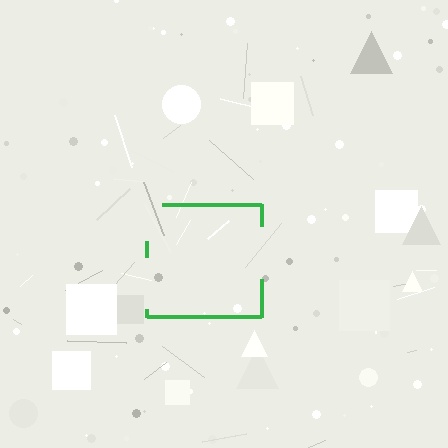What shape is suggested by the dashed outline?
The dashed outline suggests a square.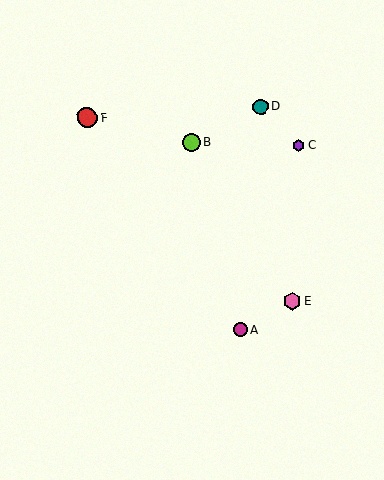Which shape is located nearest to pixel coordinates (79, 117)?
The red circle (labeled F) at (87, 118) is nearest to that location.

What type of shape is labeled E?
Shape E is a pink hexagon.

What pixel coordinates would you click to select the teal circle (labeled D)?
Click at (261, 106) to select the teal circle D.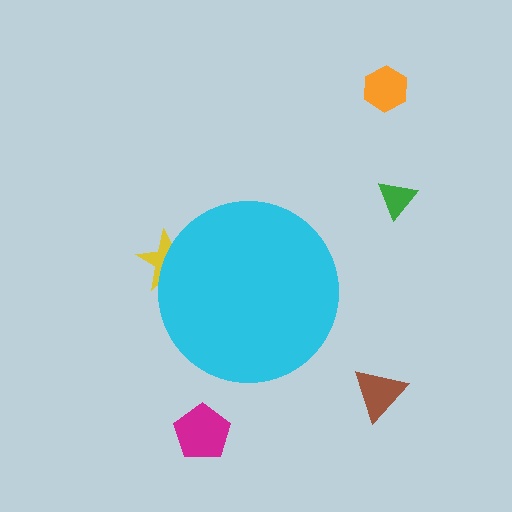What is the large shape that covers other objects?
A cyan circle.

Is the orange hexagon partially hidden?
No, the orange hexagon is fully visible.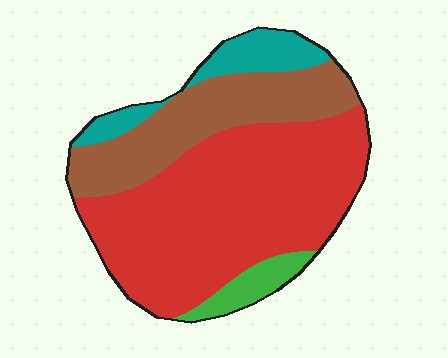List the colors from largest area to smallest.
From largest to smallest: red, brown, teal, green.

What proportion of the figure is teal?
Teal covers 10% of the figure.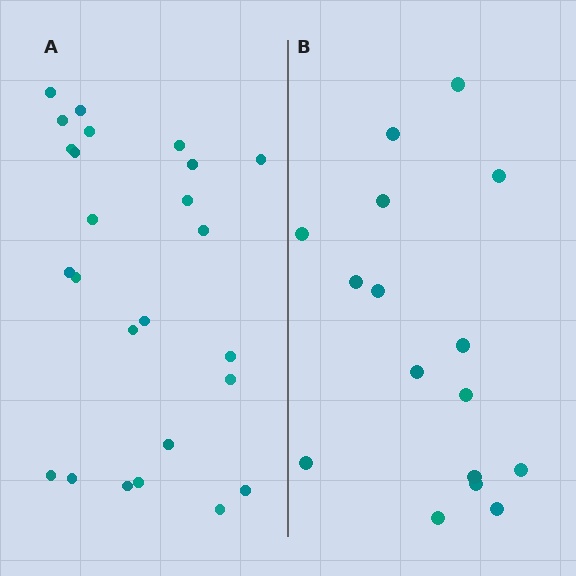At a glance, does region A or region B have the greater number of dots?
Region A (the left region) has more dots.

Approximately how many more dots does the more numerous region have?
Region A has roughly 8 or so more dots than region B.